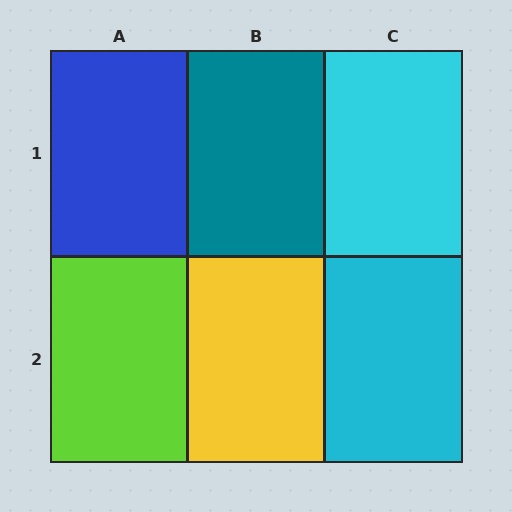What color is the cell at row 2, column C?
Cyan.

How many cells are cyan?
2 cells are cyan.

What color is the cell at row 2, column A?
Lime.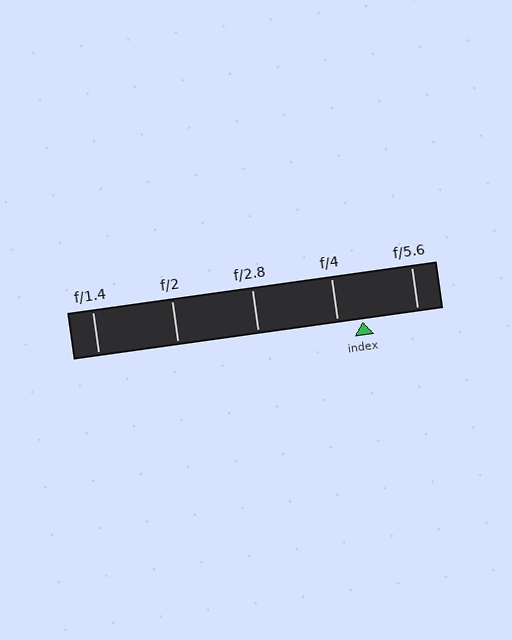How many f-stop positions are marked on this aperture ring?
There are 5 f-stop positions marked.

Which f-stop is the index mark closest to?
The index mark is closest to f/4.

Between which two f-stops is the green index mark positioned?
The index mark is between f/4 and f/5.6.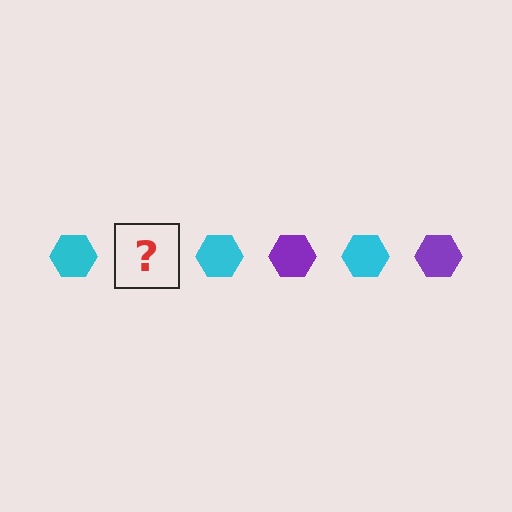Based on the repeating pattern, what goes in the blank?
The blank should be a purple hexagon.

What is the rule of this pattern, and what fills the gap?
The rule is that the pattern cycles through cyan, purple hexagons. The gap should be filled with a purple hexagon.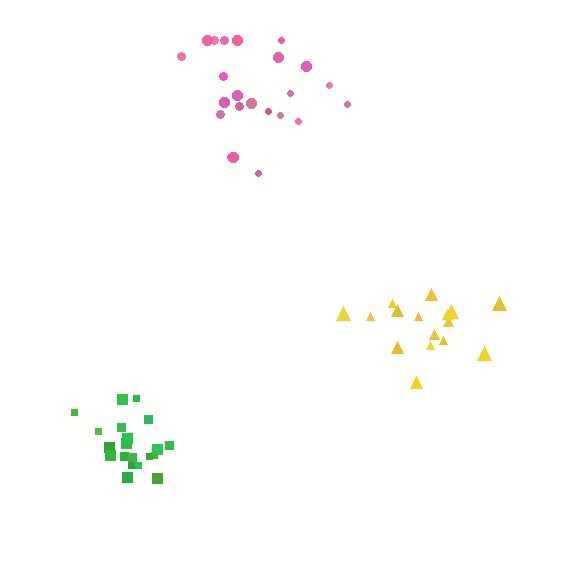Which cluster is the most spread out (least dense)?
Yellow.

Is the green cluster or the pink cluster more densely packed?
Green.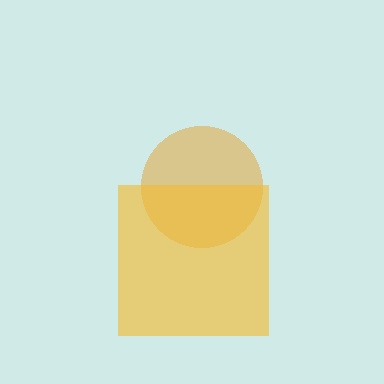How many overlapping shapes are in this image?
There are 2 overlapping shapes in the image.